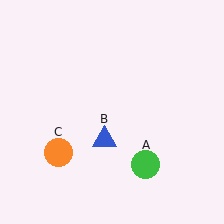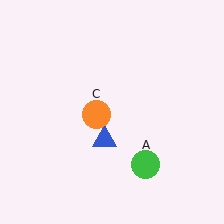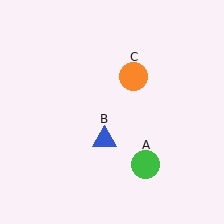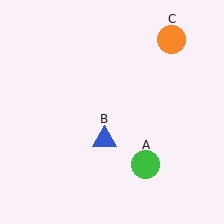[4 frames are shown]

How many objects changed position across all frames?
1 object changed position: orange circle (object C).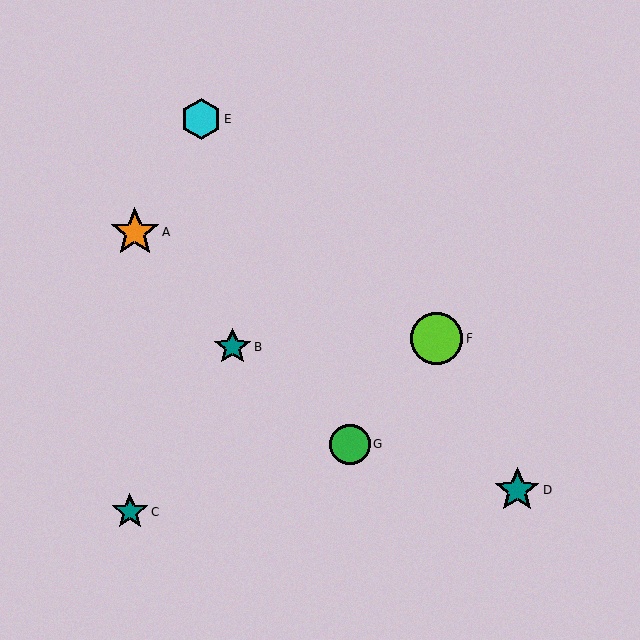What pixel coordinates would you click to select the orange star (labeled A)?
Click at (135, 232) to select the orange star A.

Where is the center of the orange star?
The center of the orange star is at (135, 232).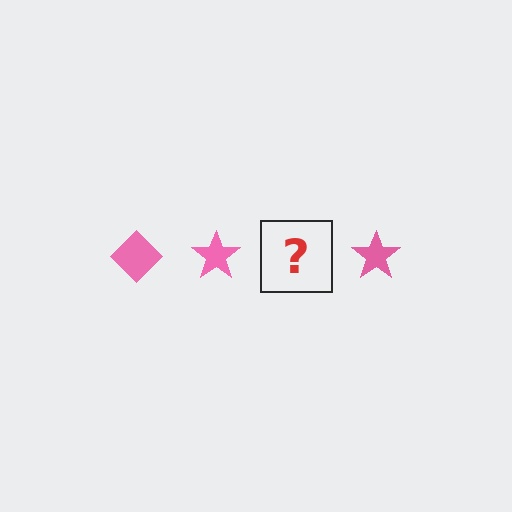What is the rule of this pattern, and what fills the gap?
The rule is that the pattern cycles through diamond, star shapes in pink. The gap should be filled with a pink diamond.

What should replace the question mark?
The question mark should be replaced with a pink diamond.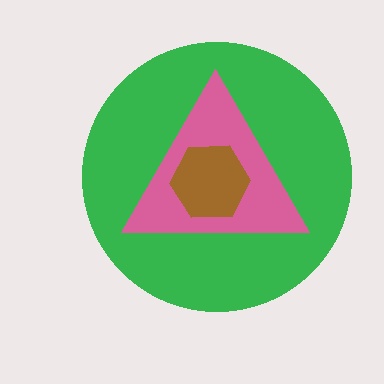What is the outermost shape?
The green circle.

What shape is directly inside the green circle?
The pink triangle.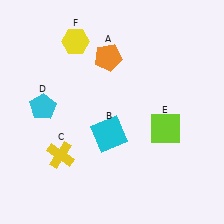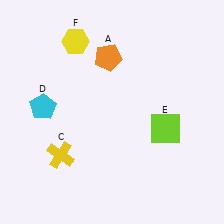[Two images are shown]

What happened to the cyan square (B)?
The cyan square (B) was removed in Image 2. It was in the bottom-left area of Image 1.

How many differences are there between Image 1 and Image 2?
There is 1 difference between the two images.